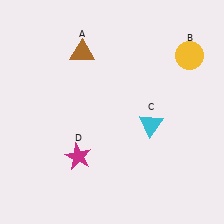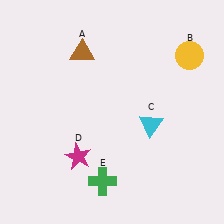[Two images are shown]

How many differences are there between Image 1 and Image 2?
There is 1 difference between the two images.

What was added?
A green cross (E) was added in Image 2.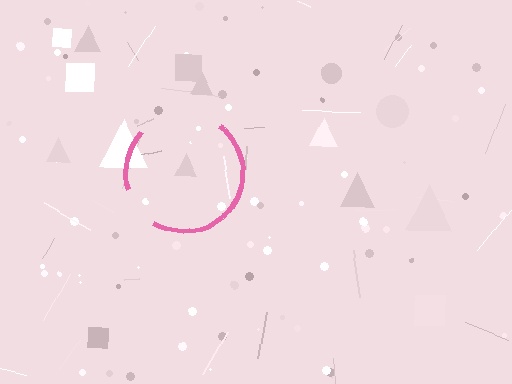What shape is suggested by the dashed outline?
The dashed outline suggests a circle.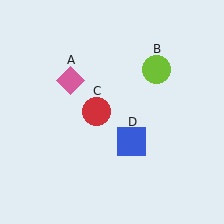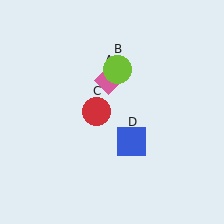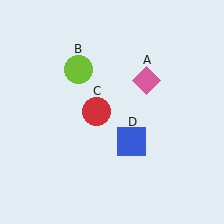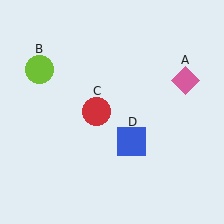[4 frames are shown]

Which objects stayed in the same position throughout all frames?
Red circle (object C) and blue square (object D) remained stationary.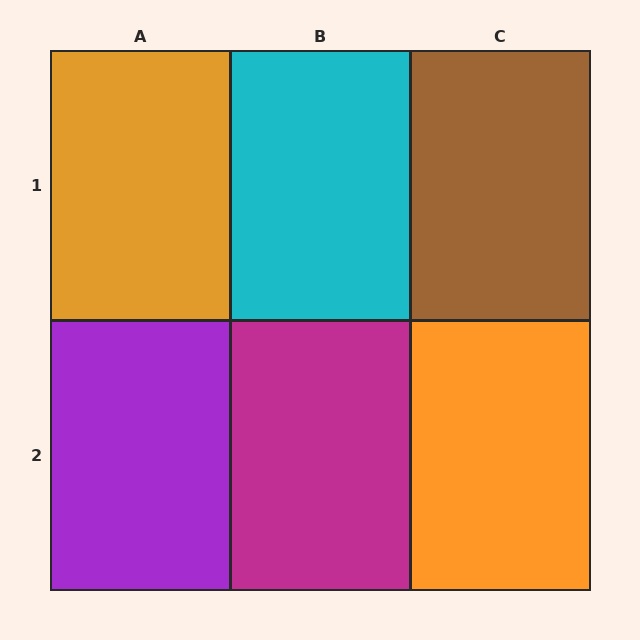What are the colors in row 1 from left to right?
Orange, cyan, brown.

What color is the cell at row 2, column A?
Purple.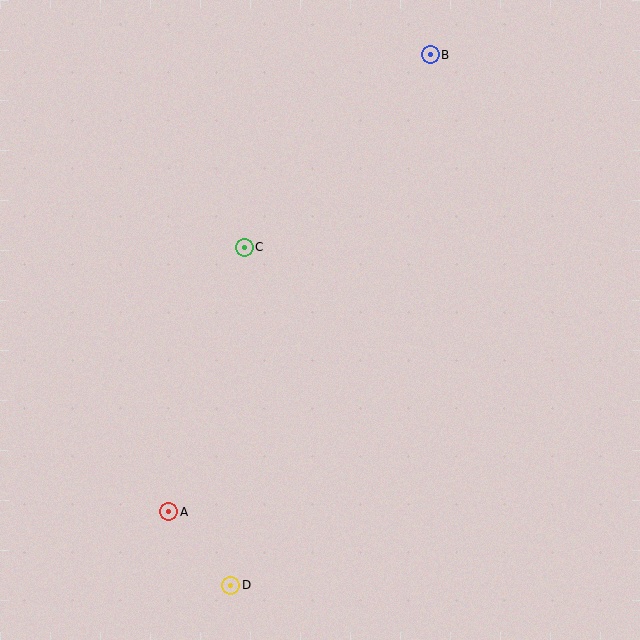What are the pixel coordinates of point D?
Point D is at (231, 585).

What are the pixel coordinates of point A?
Point A is at (169, 512).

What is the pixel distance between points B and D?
The distance between B and D is 567 pixels.